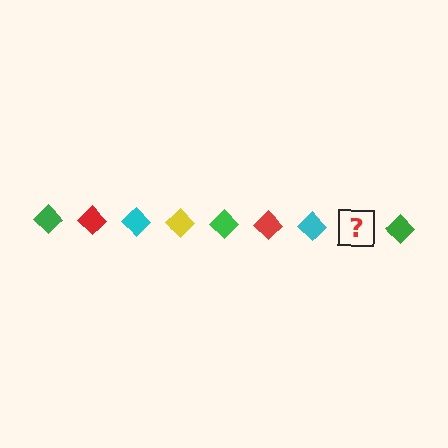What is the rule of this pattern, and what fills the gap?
The rule is that the pattern cycles through green, red, cyan, yellow diamonds. The gap should be filled with a yellow diamond.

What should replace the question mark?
The question mark should be replaced with a yellow diamond.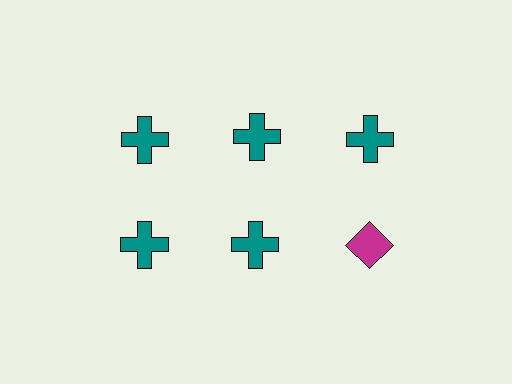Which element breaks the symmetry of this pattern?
The magenta diamond in the second row, center column breaks the symmetry. All other shapes are teal crosses.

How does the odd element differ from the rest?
It differs in both color (magenta instead of teal) and shape (diamond instead of cross).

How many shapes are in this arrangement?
There are 6 shapes arranged in a grid pattern.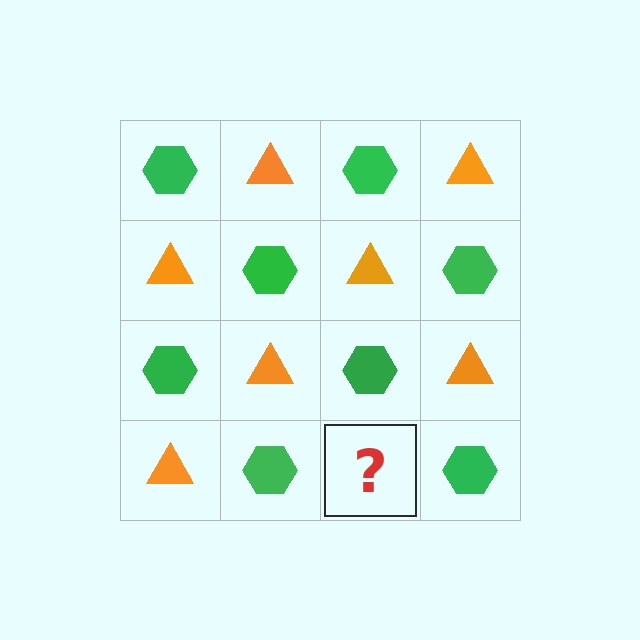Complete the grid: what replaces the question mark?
The question mark should be replaced with an orange triangle.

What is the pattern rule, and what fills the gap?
The rule is that it alternates green hexagon and orange triangle in a checkerboard pattern. The gap should be filled with an orange triangle.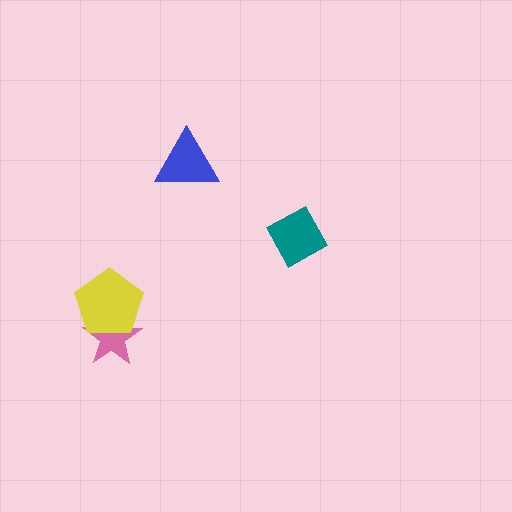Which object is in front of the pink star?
The yellow pentagon is in front of the pink star.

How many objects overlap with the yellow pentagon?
1 object overlaps with the yellow pentagon.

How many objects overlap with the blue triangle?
0 objects overlap with the blue triangle.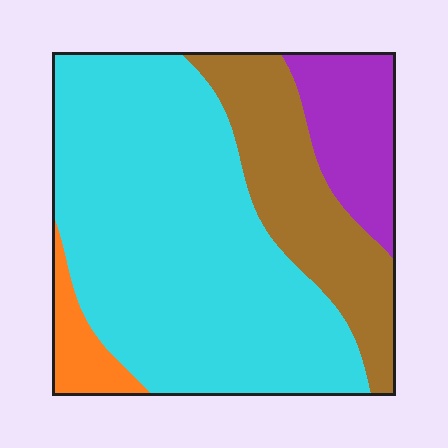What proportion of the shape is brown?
Brown takes up less than a quarter of the shape.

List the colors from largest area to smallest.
From largest to smallest: cyan, brown, purple, orange.